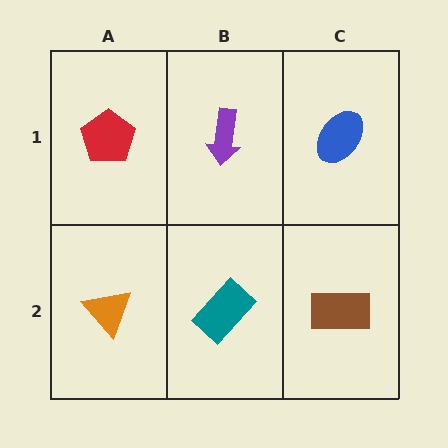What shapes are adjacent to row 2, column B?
A purple arrow (row 1, column B), an orange triangle (row 2, column A), a brown rectangle (row 2, column C).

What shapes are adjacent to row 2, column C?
A blue ellipse (row 1, column C), a teal rectangle (row 2, column B).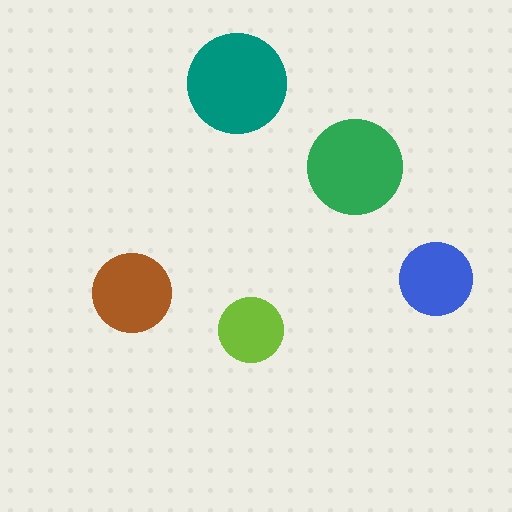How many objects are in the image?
There are 5 objects in the image.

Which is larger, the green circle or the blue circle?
The green one.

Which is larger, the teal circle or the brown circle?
The teal one.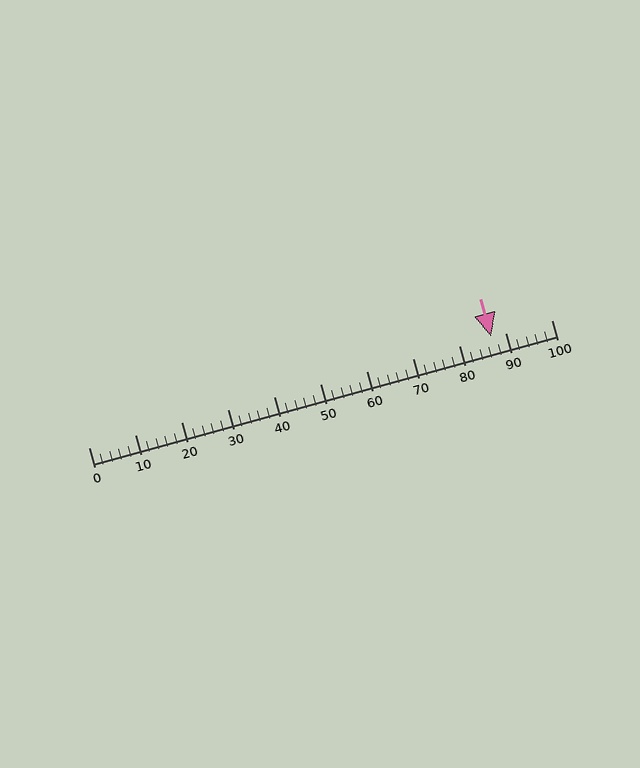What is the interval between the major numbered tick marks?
The major tick marks are spaced 10 units apart.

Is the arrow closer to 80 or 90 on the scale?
The arrow is closer to 90.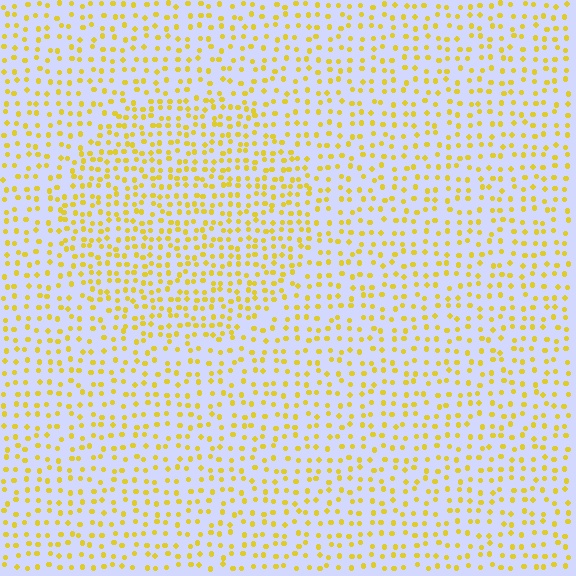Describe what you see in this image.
The image contains small yellow elements arranged at two different densities. A circle-shaped region is visible where the elements are more densely packed than the surrounding area.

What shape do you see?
I see a circle.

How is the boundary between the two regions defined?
The boundary is defined by a change in element density (approximately 1.5x ratio). All elements are the same color, size, and shape.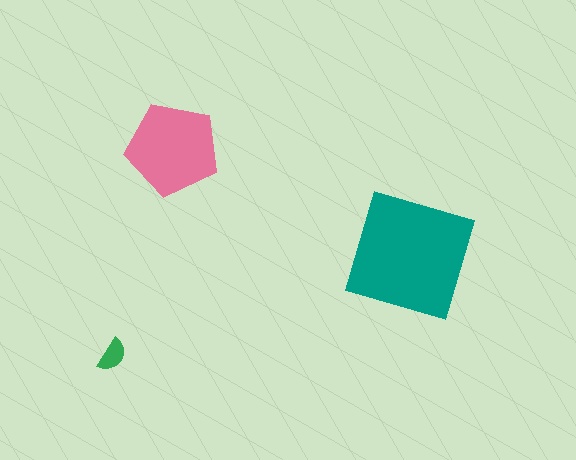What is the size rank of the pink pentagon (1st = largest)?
2nd.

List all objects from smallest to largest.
The green semicircle, the pink pentagon, the teal square.